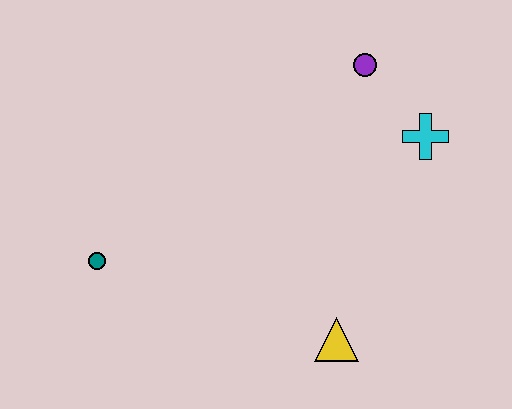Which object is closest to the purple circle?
The cyan cross is closest to the purple circle.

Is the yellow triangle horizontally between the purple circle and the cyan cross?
No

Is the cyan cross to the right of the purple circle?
Yes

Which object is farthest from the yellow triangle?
The purple circle is farthest from the yellow triangle.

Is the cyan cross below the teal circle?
No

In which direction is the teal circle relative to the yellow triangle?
The teal circle is to the left of the yellow triangle.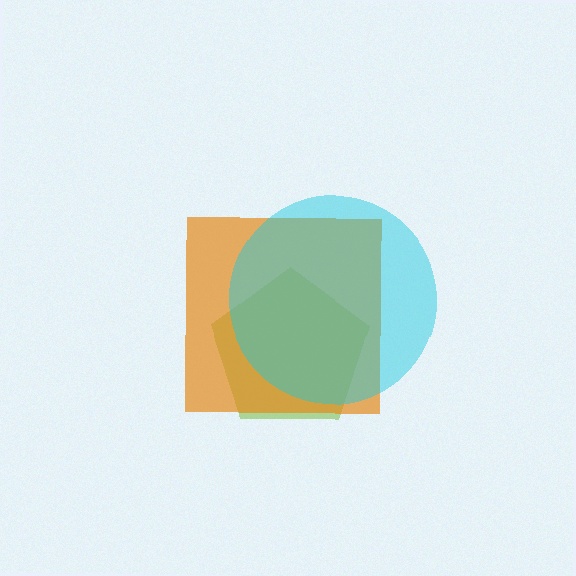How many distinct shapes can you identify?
There are 3 distinct shapes: a lime pentagon, an orange square, a cyan circle.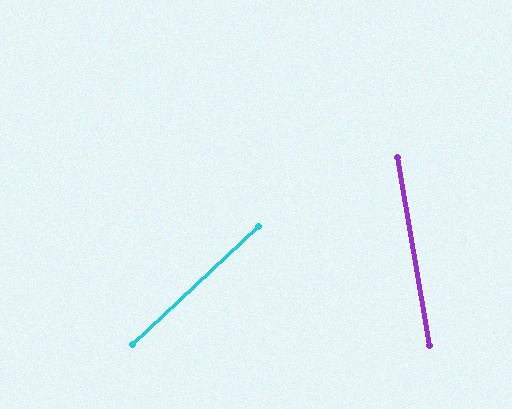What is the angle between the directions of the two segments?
Approximately 56 degrees.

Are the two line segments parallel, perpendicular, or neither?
Neither parallel nor perpendicular — they differ by about 56°.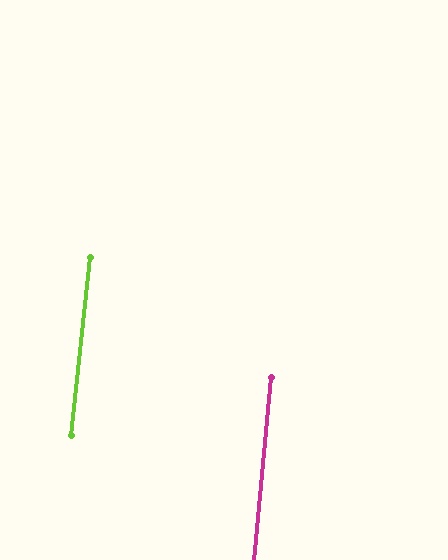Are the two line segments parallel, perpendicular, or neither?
Parallel — their directions differ by only 0.9°.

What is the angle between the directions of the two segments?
Approximately 1 degree.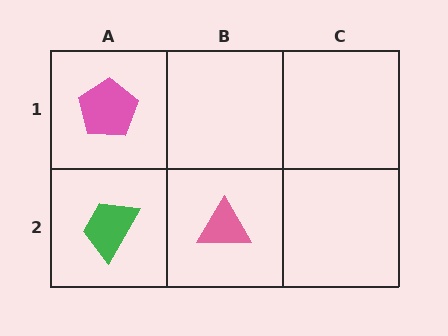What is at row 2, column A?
A green trapezoid.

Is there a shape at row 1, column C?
No, that cell is empty.